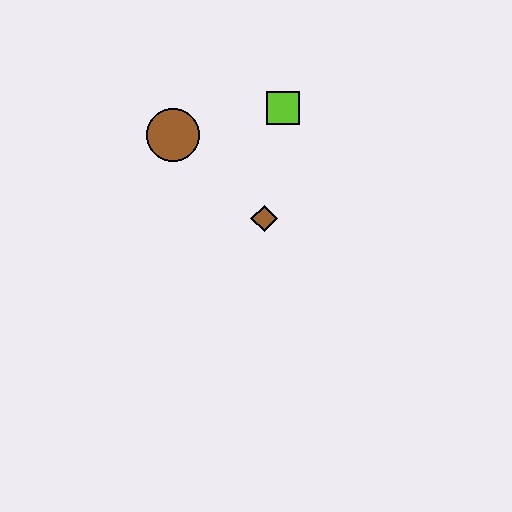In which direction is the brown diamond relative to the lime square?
The brown diamond is below the lime square.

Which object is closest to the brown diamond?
The lime square is closest to the brown diamond.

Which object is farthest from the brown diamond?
The brown circle is farthest from the brown diamond.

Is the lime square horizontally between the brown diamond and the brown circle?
No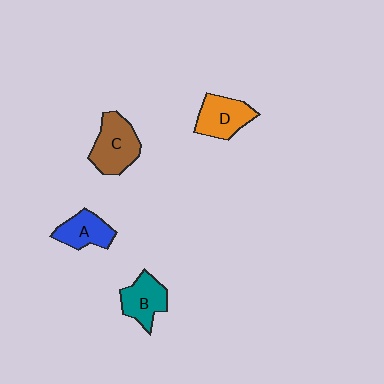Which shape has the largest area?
Shape C (brown).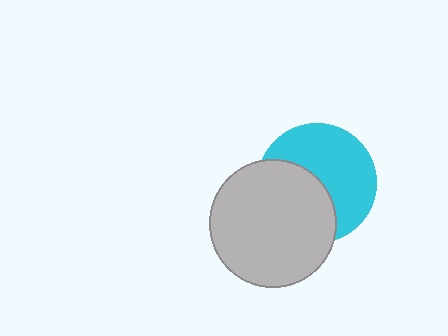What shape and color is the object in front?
The object in front is a light gray circle.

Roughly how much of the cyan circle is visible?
About half of it is visible (roughly 56%).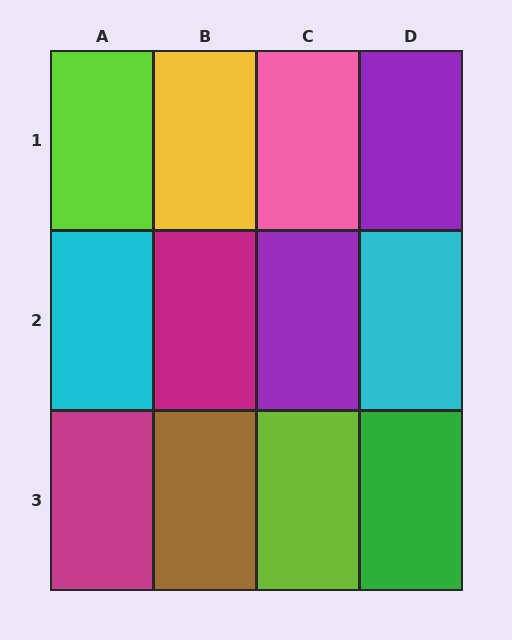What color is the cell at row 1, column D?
Purple.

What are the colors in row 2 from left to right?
Cyan, magenta, purple, cyan.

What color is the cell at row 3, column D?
Green.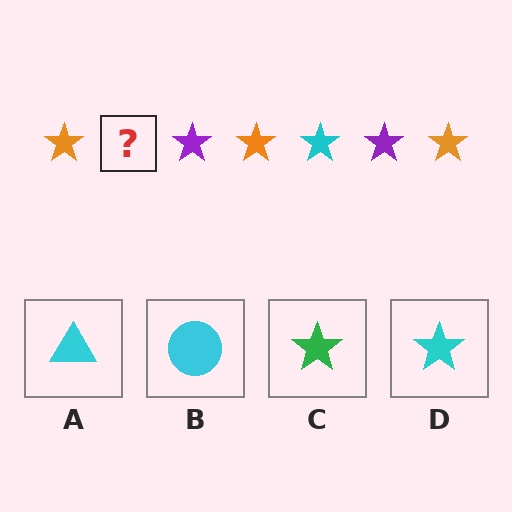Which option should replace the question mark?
Option D.